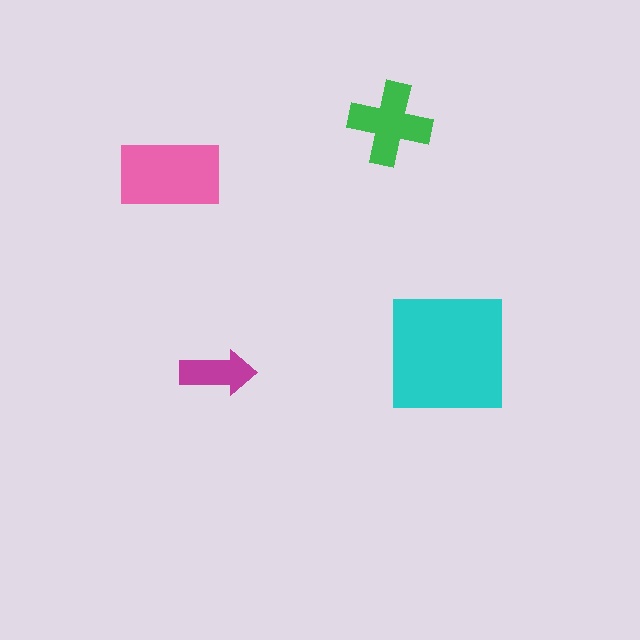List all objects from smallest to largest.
The magenta arrow, the green cross, the pink rectangle, the cyan square.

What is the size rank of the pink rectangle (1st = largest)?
2nd.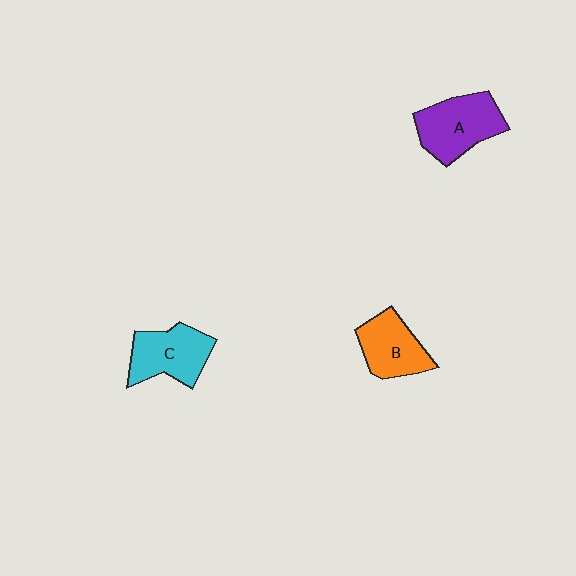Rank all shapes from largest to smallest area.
From largest to smallest: A (purple), C (cyan), B (orange).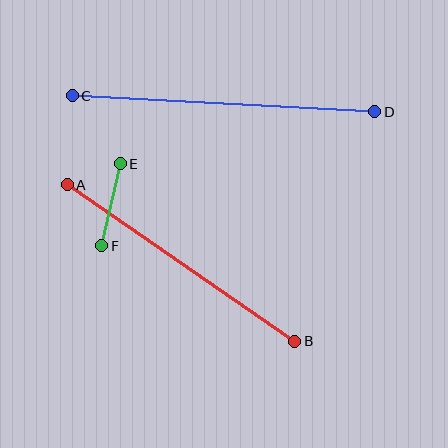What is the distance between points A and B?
The distance is approximately 276 pixels.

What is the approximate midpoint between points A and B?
The midpoint is at approximately (181, 263) pixels.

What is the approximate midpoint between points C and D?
The midpoint is at approximately (224, 104) pixels.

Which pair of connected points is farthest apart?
Points C and D are farthest apart.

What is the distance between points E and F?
The distance is approximately 84 pixels.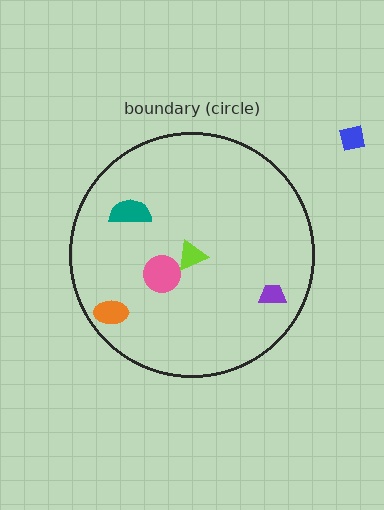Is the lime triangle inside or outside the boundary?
Inside.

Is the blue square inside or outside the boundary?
Outside.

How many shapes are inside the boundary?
5 inside, 1 outside.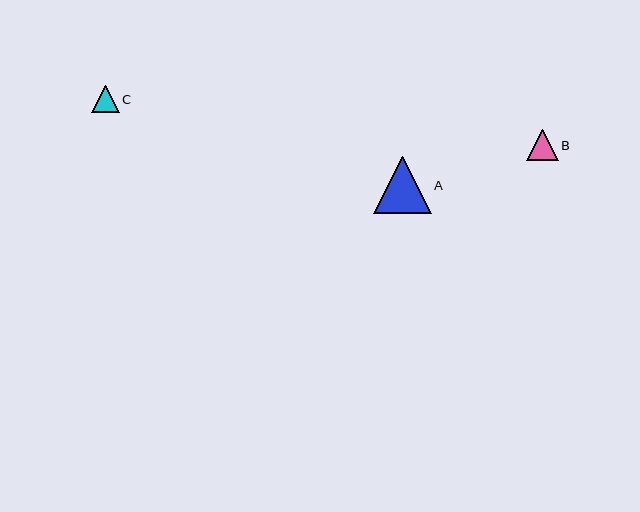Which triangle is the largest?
Triangle A is the largest with a size of approximately 57 pixels.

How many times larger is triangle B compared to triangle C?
Triangle B is approximately 1.2 times the size of triangle C.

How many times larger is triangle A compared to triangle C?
Triangle A is approximately 2.1 times the size of triangle C.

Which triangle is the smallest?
Triangle C is the smallest with a size of approximately 27 pixels.